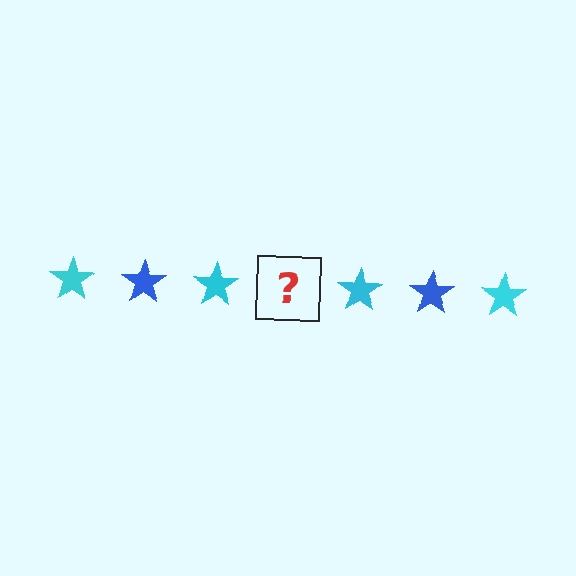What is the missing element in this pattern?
The missing element is a blue star.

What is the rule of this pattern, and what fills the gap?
The rule is that the pattern cycles through cyan, blue stars. The gap should be filled with a blue star.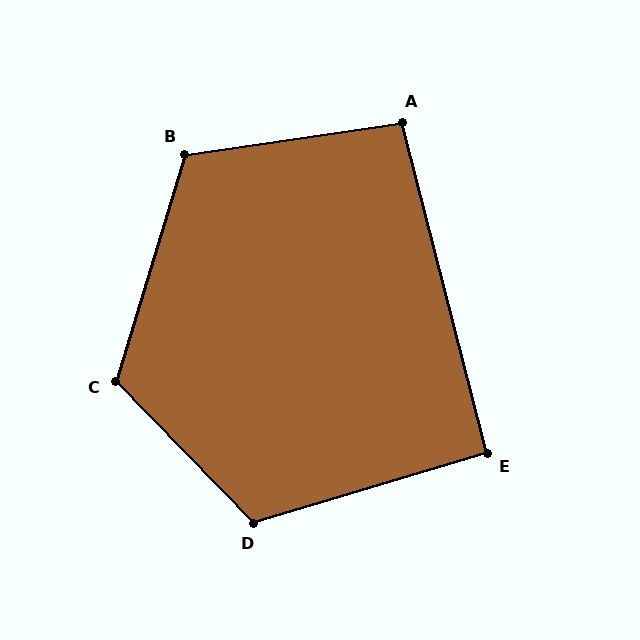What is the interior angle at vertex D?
Approximately 118 degrees (obtuse).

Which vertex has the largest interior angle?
C, at approximately 119 degrees.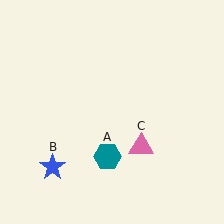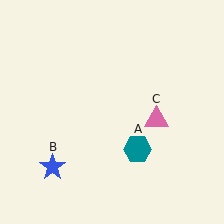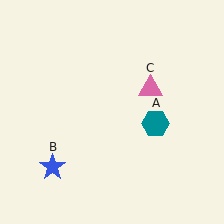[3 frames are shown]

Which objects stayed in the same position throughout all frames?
Blue star (object B) remained stationary.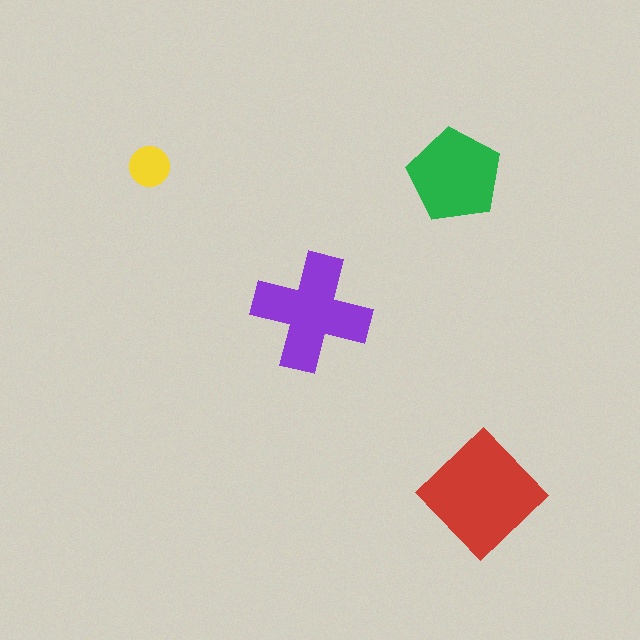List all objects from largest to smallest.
The red diamond, the purple cross, the green pentagon, the yellow circle.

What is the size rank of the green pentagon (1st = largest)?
3rd.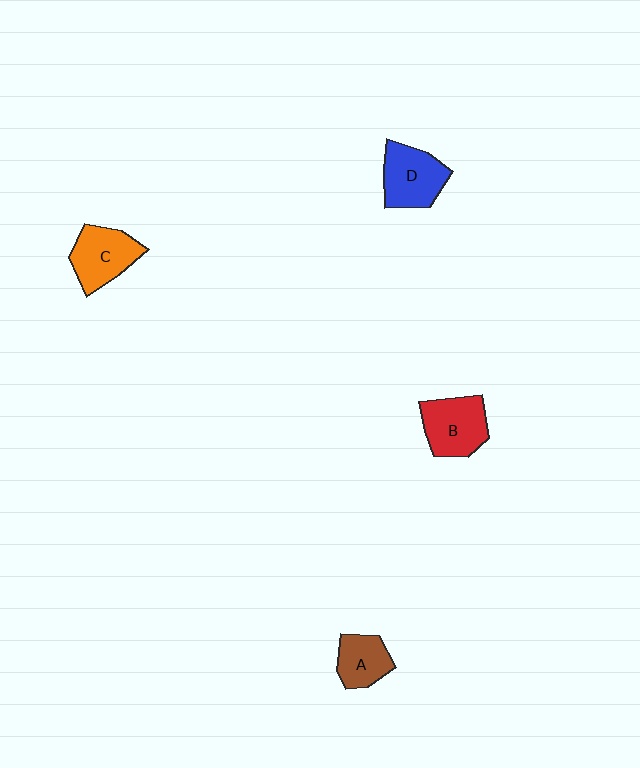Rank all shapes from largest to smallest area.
From largest to smallest: D (blue), B (red), C (orange), A (brown).